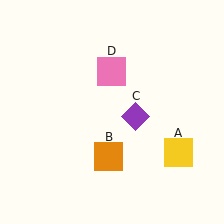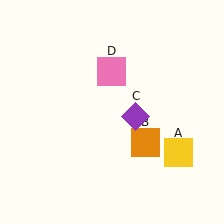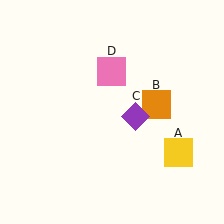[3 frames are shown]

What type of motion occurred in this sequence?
The orange square (object B) rotated counterclockwise around the center of the scene.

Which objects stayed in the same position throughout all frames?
Yellow square (object A) and purple diamond (object C) and pink square (object D) remained stationary.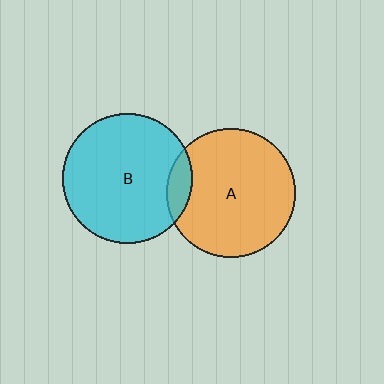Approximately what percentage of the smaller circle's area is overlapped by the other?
Approximately 10%.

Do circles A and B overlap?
Yes.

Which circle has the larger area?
Circle B (cyan).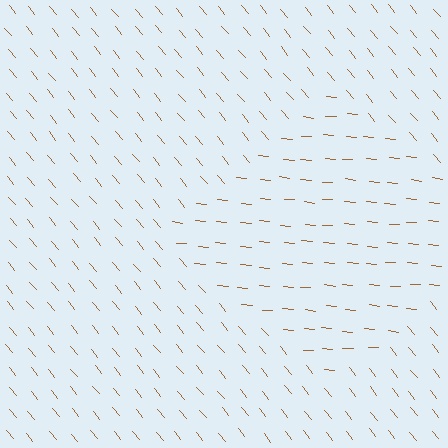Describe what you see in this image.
The image is filled with small brown line segments. A diamond region in the image has lines oriented differently from the surrounding lines, creating a visible texture boundary.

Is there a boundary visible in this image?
Yes, there is a texture boundary formed by a change in line orientation.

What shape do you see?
I see a diamond.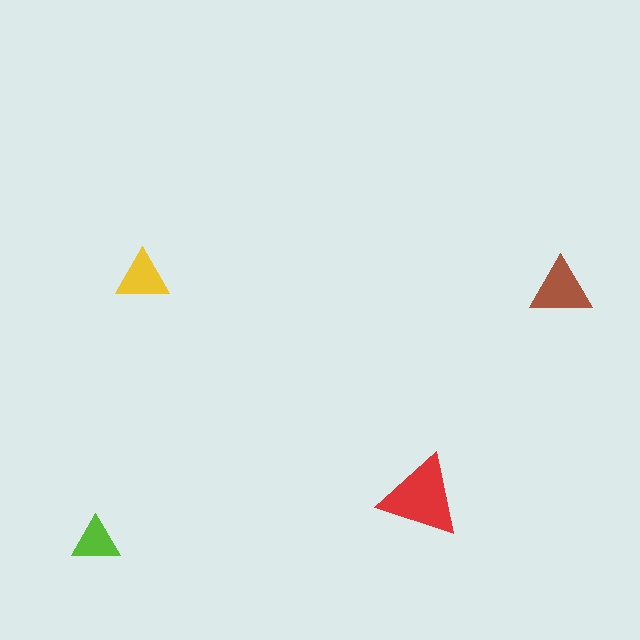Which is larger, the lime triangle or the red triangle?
The red one.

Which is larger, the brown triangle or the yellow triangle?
The brown one.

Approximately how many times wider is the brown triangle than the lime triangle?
About 1.5 times wider.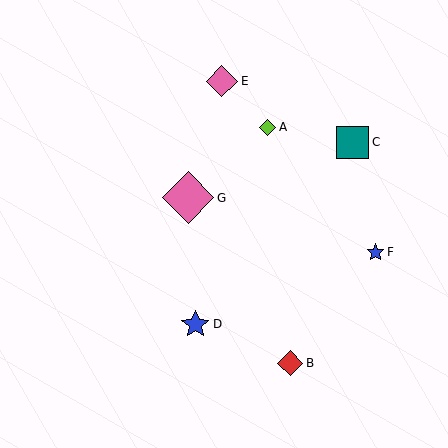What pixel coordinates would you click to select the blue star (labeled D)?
Click at (195, 324) to select the blue star D.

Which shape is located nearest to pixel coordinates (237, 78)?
The pink diamond (labeled E) at (222, 81) is nearest to that location.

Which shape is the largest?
The pink diamond (labeled G) is the largest.